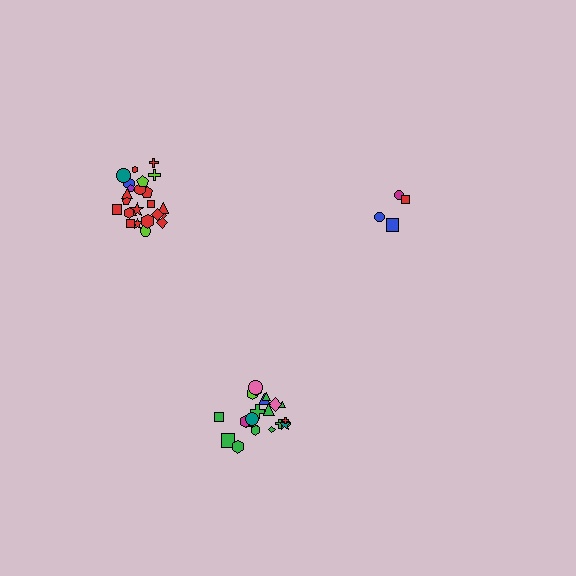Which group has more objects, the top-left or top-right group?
The top-left group.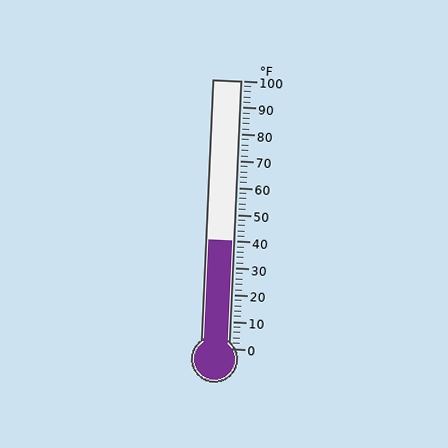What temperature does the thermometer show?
The thermometer shows approximately 40°F.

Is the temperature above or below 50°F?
The temperature is below 50°F.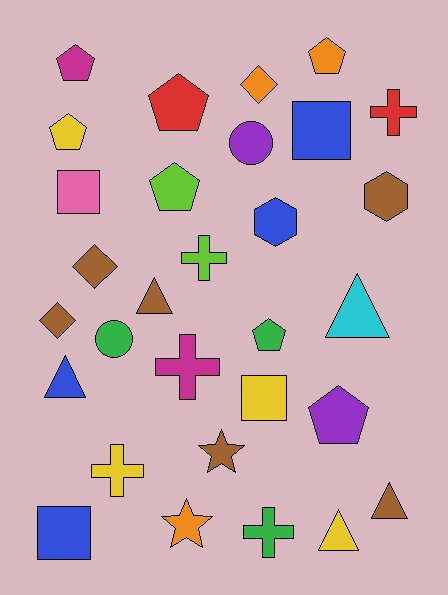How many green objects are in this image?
There are 3 green objects.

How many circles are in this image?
There are 2 circles.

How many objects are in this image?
There are 30 objects.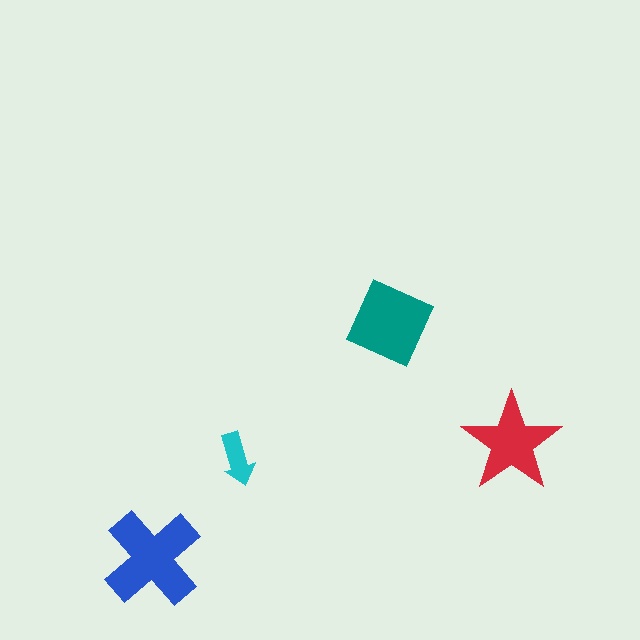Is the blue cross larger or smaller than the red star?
Larger.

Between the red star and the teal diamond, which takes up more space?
The teal diamond.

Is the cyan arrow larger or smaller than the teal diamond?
Smaller.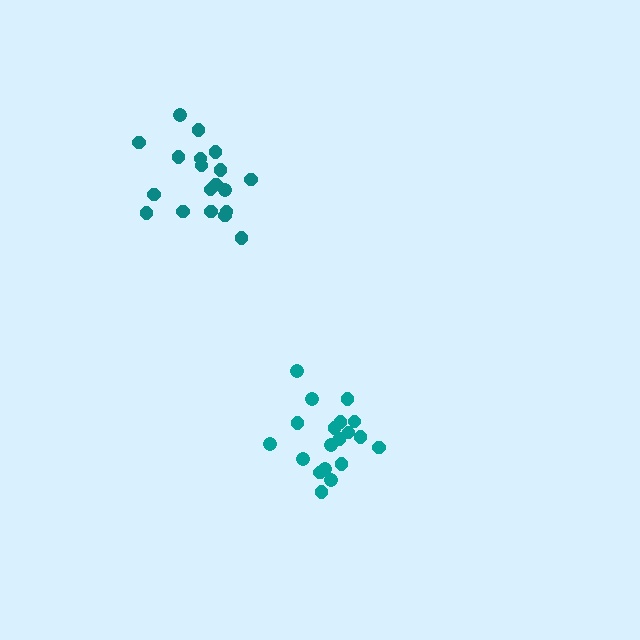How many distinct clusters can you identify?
There are 2 distinct clusters.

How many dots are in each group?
Group 1: 19 dots, Group 2: 19 dots (38 total).